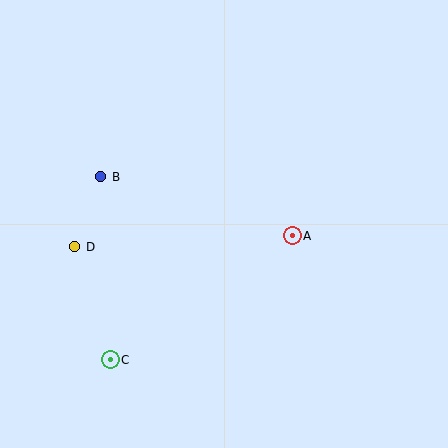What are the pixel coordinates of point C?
Point C is at (110, 360).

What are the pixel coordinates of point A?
Point A is at (292, 236).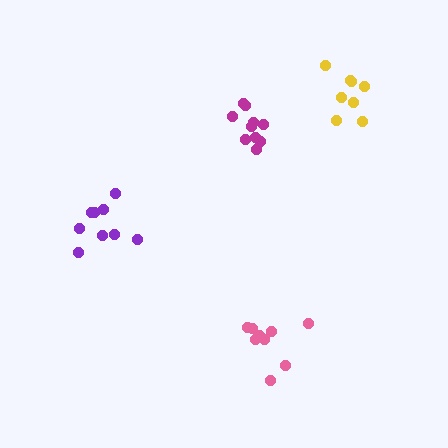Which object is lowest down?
The pink cluster is bottommost.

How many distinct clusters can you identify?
There are 4 distinct clusters.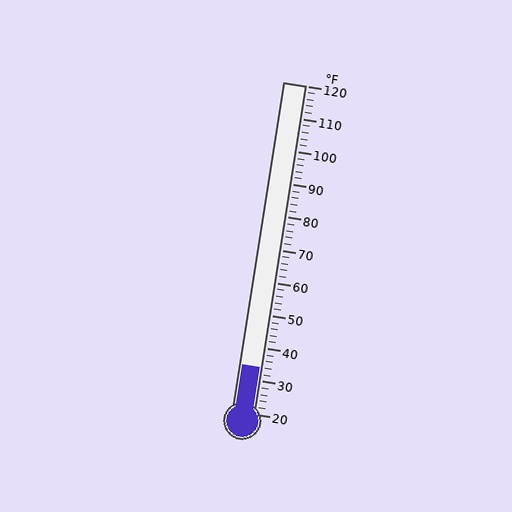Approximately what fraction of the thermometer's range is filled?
The thermometer is filled to approximately 15% of its range.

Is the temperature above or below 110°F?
The temperature is below 110°F.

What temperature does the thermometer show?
The thermometer shows approximately 34°F.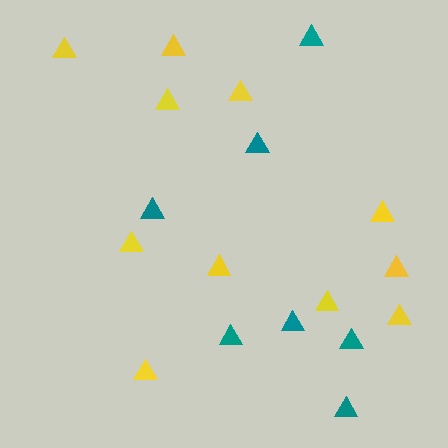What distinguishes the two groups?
There are 2 groups: one group of yellow triangles (11) and one group of teal triangles (7).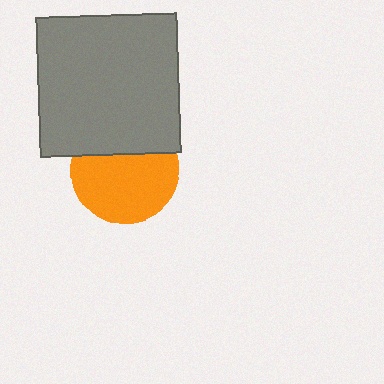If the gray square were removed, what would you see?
You would see the complete orange circle.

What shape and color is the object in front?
The object in front is a gray square.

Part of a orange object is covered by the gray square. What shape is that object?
It is a circle.